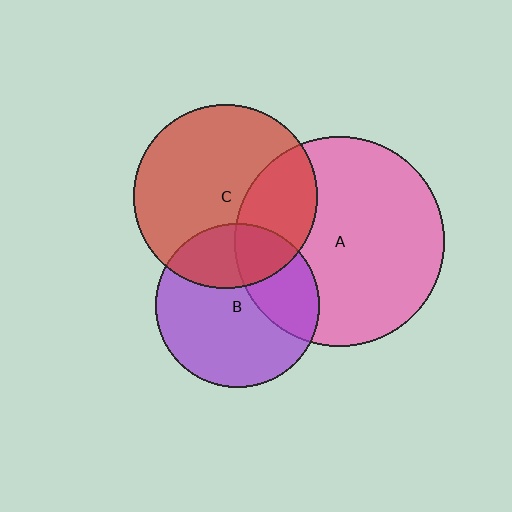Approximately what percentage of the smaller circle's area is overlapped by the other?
Approximately 30%.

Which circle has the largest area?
Circle A (pink).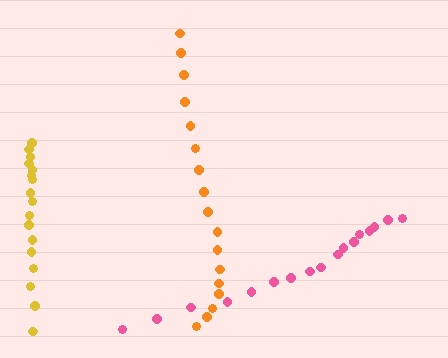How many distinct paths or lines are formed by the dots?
There are 3 distinct paths.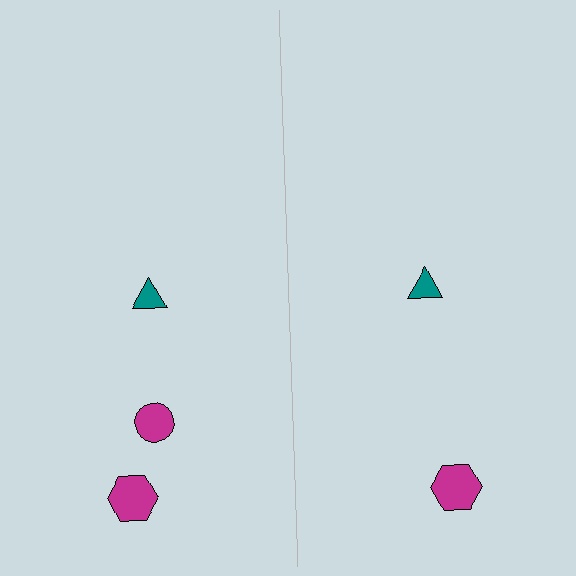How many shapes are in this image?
There are 5 shapes in this image.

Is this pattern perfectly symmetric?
No, the pattern is not perfectly symmetric. A magenta circle is missing from the right side.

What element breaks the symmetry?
A magenta circle is missing from the right side.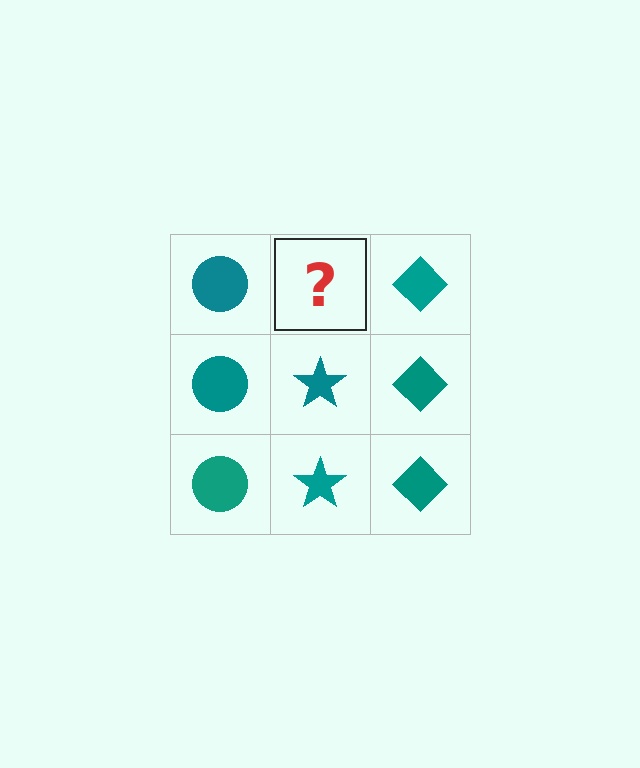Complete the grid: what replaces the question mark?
The question mark should be replaced with a teal star.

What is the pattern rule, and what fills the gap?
The rule is that each column has a consistent shape. The gap should be filled with a teal star.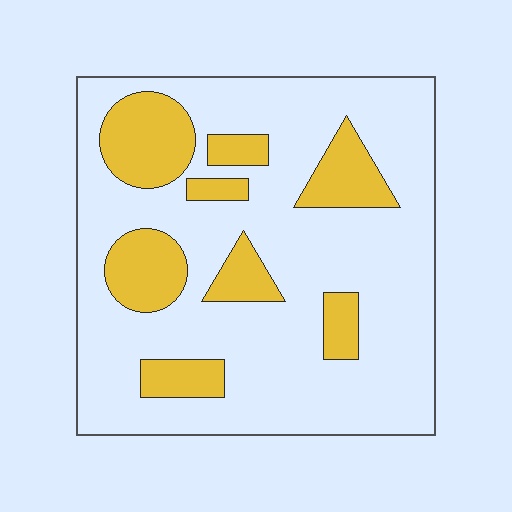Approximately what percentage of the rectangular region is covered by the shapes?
Approximately 25%.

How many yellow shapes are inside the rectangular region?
8.